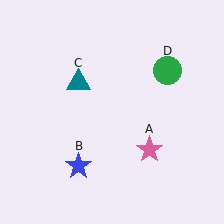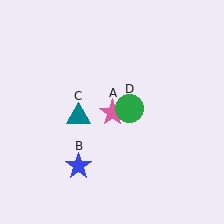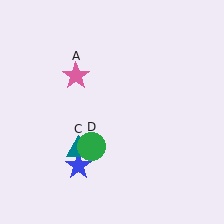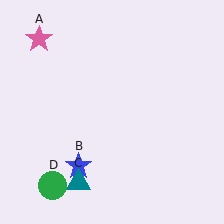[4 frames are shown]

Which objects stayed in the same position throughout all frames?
Blue star (object B) remained stationary.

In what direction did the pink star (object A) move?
The pink star (object A) moved up and to the left.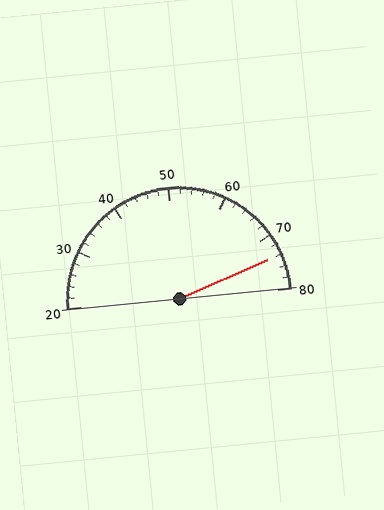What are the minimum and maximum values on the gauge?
The gauge ranges from 20 to 80.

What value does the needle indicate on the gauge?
The needle indicates approximately 74.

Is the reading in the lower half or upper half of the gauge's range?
The reading is in the upper half of the range (20 to 80).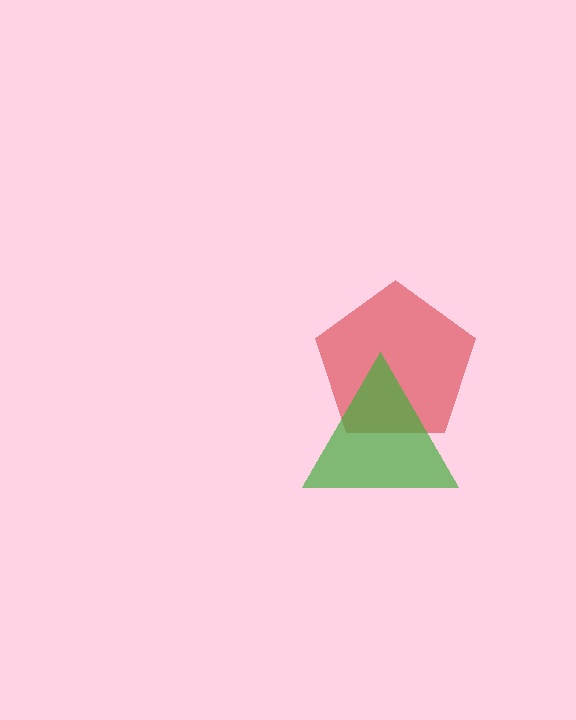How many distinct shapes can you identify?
There are 2 distinct shapes: a red pentagon, a green triangle.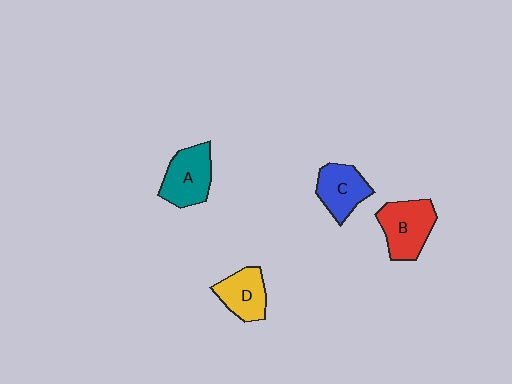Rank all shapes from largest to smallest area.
From largest to smallest: B (red), A (teal), C (blue), D (yellow).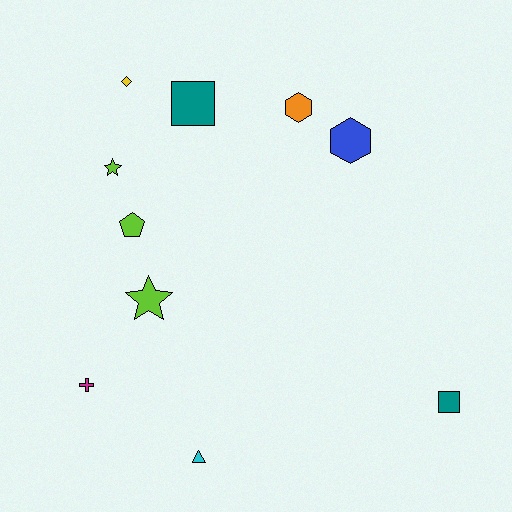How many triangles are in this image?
There is 1 triangle.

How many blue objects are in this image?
There is 1 blue object.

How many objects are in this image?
There are 10 objects.